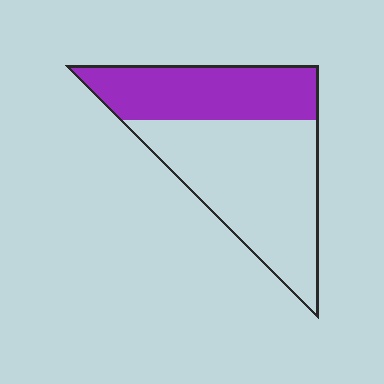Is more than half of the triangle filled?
No.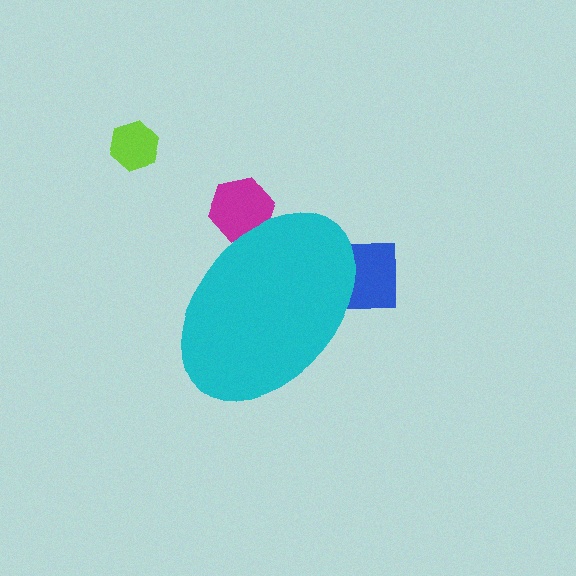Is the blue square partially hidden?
Yes, the blue square is partially hidden behind the cyan ellipse.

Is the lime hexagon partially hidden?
No, the lime hexagon is fully visible.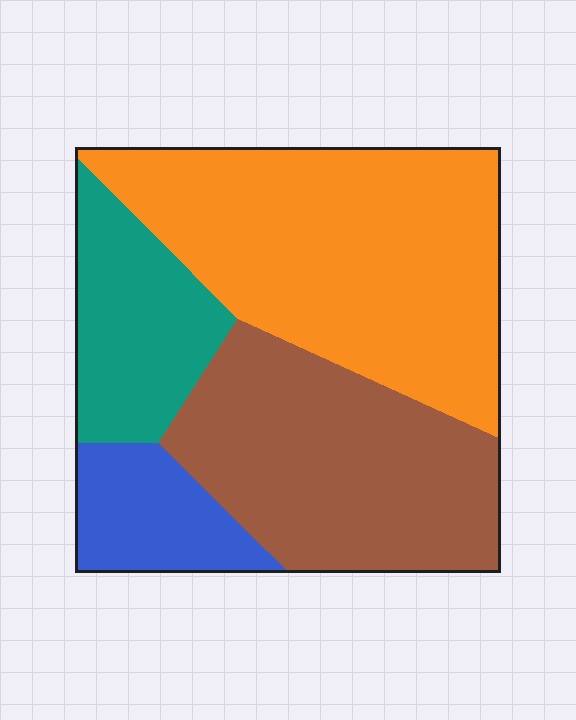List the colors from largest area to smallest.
From largest to smallest: orange, brown, teal, blue.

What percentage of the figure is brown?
Brown covers around 30% of the figure.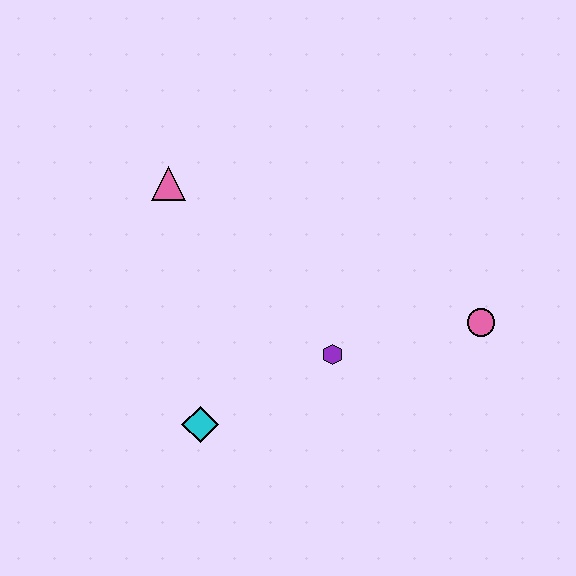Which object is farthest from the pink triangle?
The pink circle is farthest from the pink triangle.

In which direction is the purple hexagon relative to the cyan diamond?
The purple hexagon is to the right of the cyan diamond.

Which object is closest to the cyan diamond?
The purple hexagon is closest to the cyan diamond.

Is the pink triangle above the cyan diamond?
Yes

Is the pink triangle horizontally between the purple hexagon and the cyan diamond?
No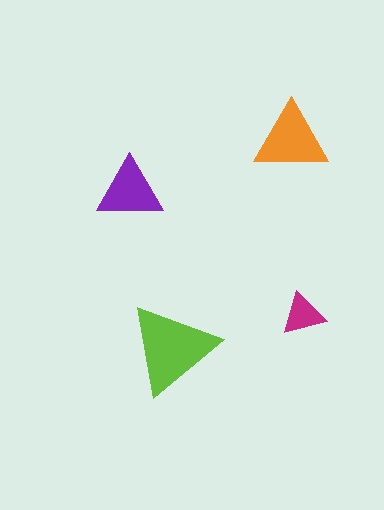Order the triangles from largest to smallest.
the lime one, the orange one, the purple one, the magenta one.